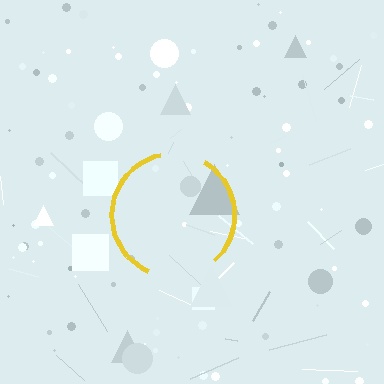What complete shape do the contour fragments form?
The contour fragments form a circle.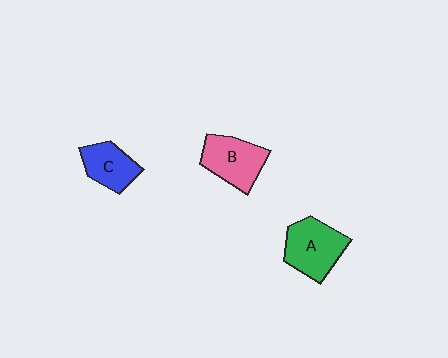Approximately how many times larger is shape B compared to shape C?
Approximately 1.3 times.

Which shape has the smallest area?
Shape C (blue).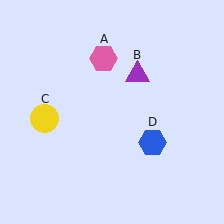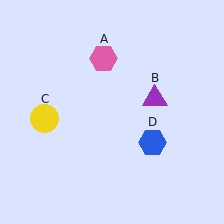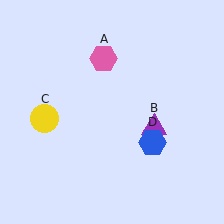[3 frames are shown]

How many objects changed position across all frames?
1 object changed position: purple triangle (object B).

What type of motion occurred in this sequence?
The purple triangle (object B) rotated clockwise around the center of the scene.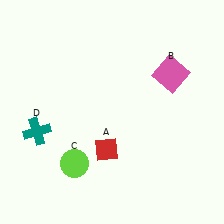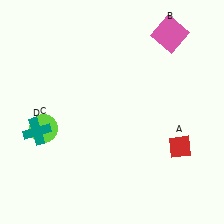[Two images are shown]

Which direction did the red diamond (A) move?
The red diamond (A) moved right.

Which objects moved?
The objects that moved are: the red diamond (A), the pink square (B), the lime circle (C).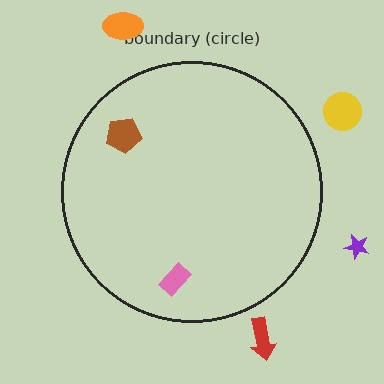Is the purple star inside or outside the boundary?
Outside.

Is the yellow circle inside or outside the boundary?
Outside.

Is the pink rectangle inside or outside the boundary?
Inside.